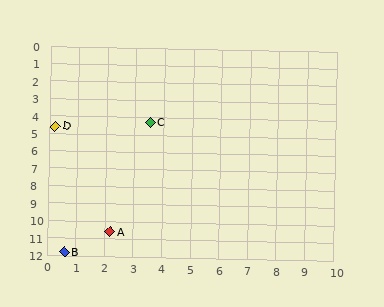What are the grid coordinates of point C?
Point C is at approximately (3.5, 4.3).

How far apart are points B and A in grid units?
Points B and A are about 2.0 grid units apart.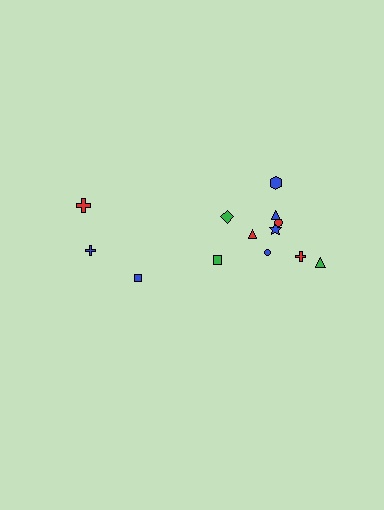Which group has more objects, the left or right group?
The right group.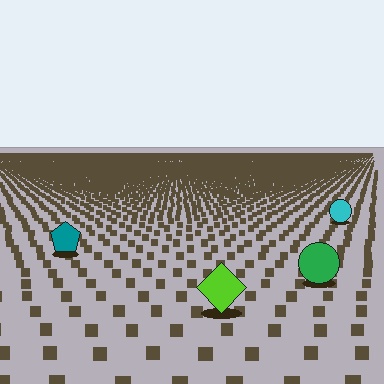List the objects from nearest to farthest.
From nearest to farthest: the lime diamond, the green circle, the teal pentagon, the cyan circle.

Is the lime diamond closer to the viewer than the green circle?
Yes. The lime diamond is closer — you can tell from the texture gradient: the ground texture is coarser near it.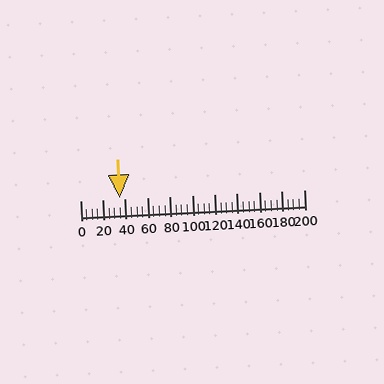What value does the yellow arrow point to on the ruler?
The yellow arrow points to approximately 35.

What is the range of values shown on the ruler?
The ruler shows values from 0 to 200.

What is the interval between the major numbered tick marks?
The major tick marks are spaced 20 units apart.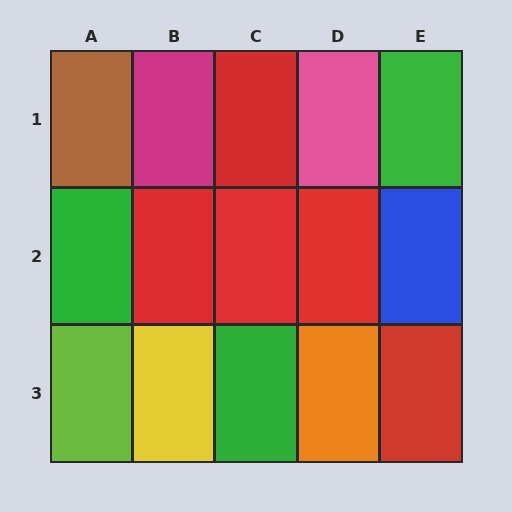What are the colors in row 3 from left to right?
Lime, yellow, green, orange, red.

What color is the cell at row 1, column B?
Magenta.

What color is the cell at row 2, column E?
Blue.